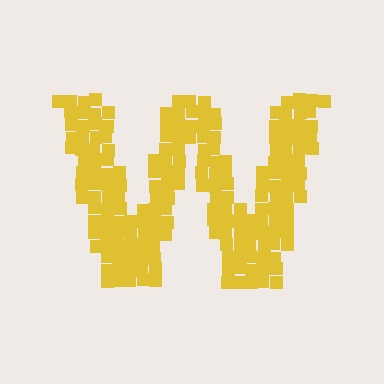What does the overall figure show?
The overall figure shows the letter W.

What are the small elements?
The small elements are squares.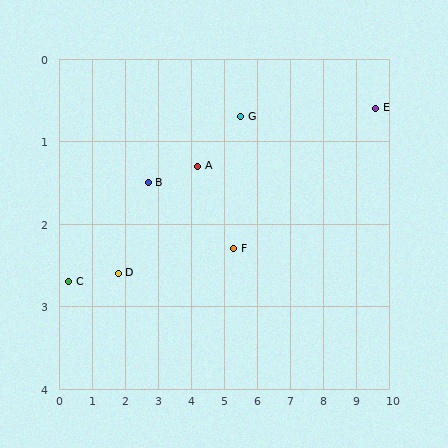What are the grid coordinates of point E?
Point E is at approximately (9.6, 0.6).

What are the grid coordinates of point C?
Point C is at approximately (0.3, 2.7).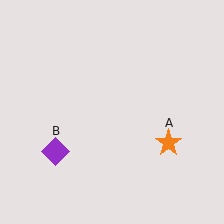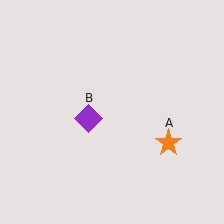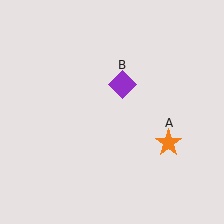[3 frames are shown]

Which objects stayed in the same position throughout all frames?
Orange star (object A) remained stationary.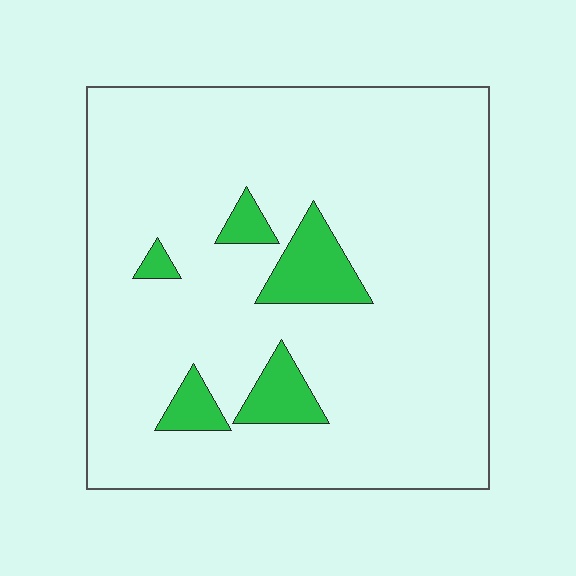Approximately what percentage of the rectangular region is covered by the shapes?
Approximately 10%.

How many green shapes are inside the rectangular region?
5.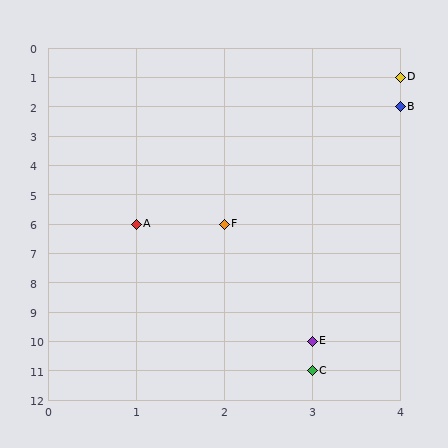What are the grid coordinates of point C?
Point C is at grid coordinates (3, 11).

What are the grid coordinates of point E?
Point E is at grid coordinates (3, 10).